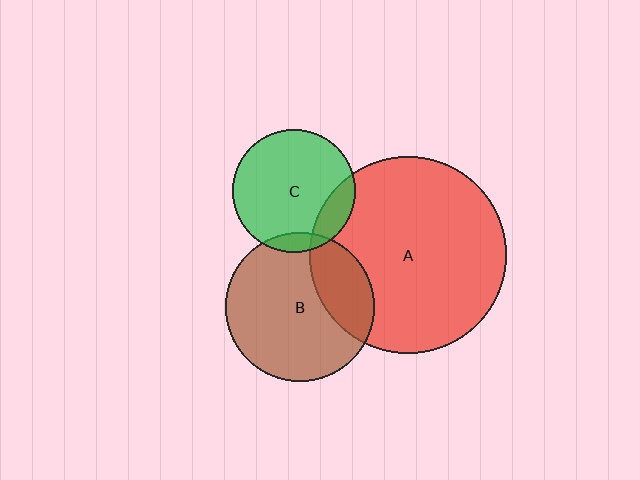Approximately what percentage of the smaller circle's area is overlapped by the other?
Approximately 10%.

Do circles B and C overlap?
Yes.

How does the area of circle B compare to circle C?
Approximately 1.5 times.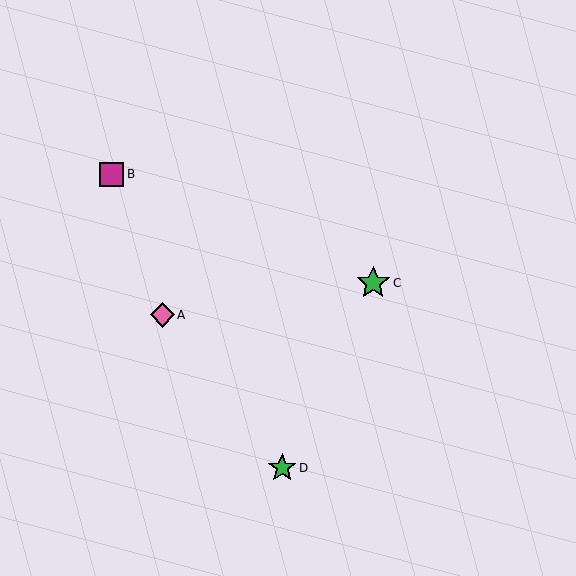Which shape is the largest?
The green star (labeled C) is the largest.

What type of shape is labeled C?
Shape C is a green star.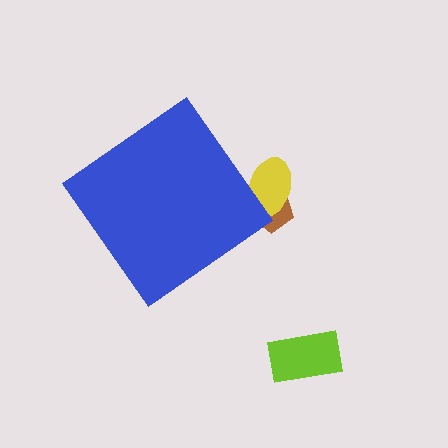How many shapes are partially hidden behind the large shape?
2 shapes are partially hidden.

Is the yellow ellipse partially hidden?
Yes, the yellow ellipse is partially hidden behind the blue diamond.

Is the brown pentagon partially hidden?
Yes, the brown pentagon is partially hidden behind the blue diamond.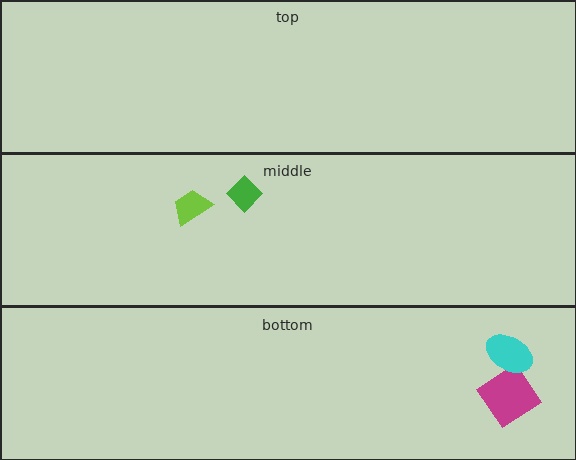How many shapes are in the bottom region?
2.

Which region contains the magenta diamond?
The bottom region.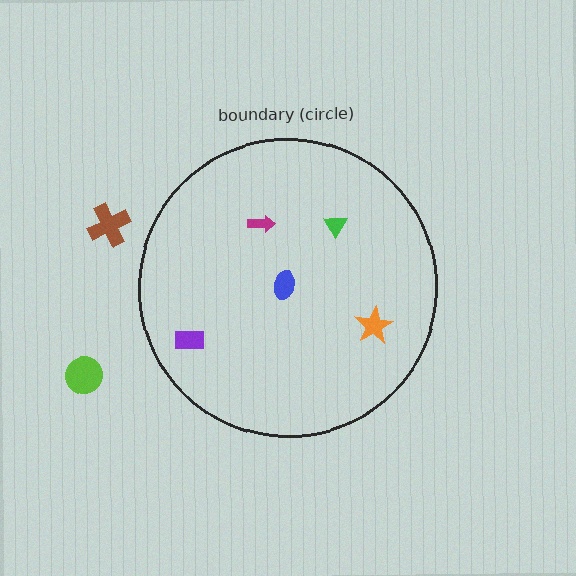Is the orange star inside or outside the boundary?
Inside.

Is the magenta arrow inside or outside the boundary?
Inside.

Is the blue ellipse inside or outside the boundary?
Inside.